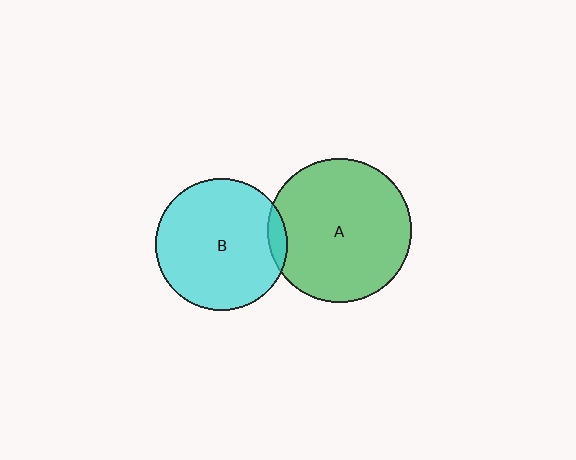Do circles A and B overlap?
Yes.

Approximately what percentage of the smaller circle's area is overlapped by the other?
Approximately 5%.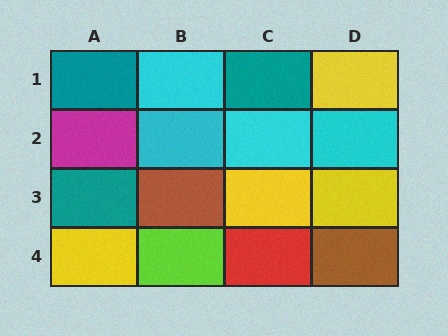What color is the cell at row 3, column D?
Yellow.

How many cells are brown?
2 cells are brown.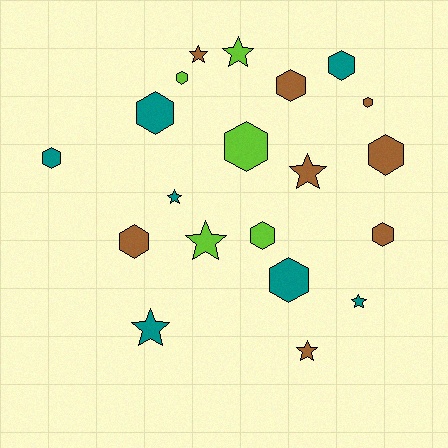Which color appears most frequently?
Brown, with 8 objects.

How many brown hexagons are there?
There are 5 brown hexagons.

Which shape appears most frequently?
Hexagon, with 12 objects.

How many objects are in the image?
There are 20 objects.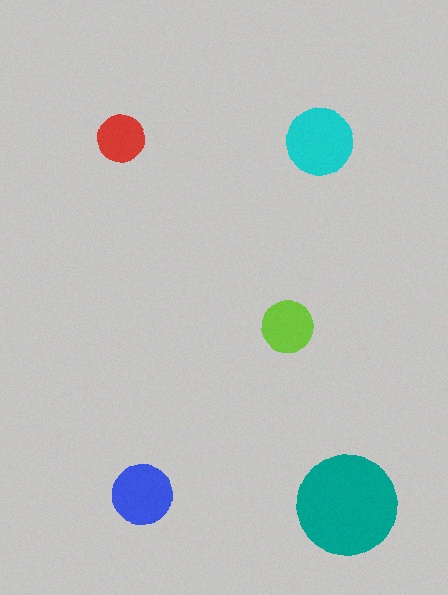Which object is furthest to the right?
The teal circle is rightmost.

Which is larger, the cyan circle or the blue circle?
The cyan one.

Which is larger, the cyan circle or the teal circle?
The teal one.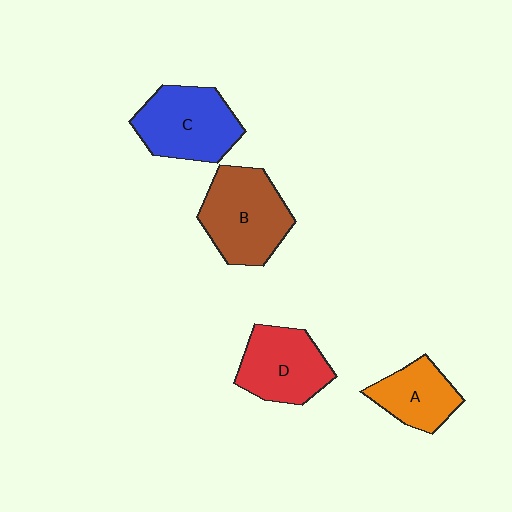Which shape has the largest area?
Shape B (brown).